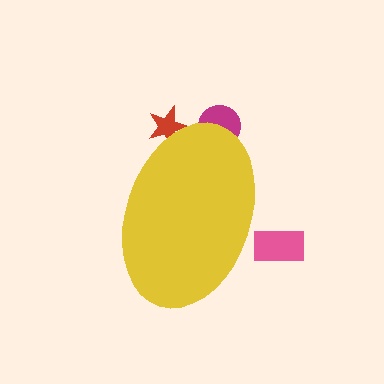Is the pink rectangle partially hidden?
Yes, the pink rectangle is partially hidden behind the yellow ellipse.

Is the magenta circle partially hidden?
Yes, the magenta circle is partially hidden behind the yellow ellipse.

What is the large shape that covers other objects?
A yellow ellipse.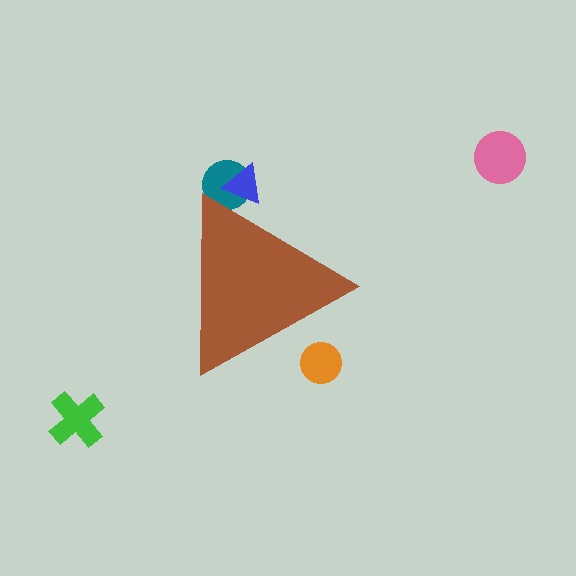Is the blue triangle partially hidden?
Yes, the blue triangle is partially hidden behind the brown triangle.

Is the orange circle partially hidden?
Yes, the orange circle is partially hidden behind the brown triangle.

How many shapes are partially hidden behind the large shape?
3 shapes are partially hidden.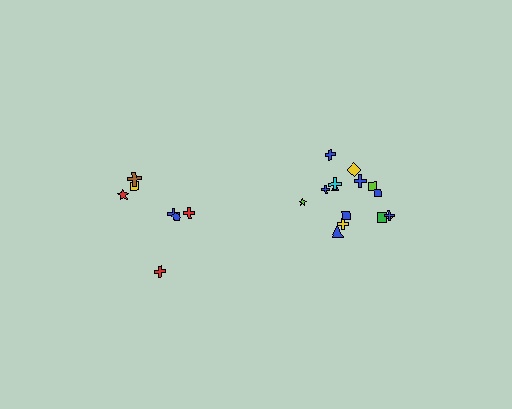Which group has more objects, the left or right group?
The right group.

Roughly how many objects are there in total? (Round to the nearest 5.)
Roughly 20 objects in total.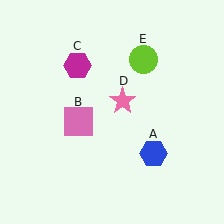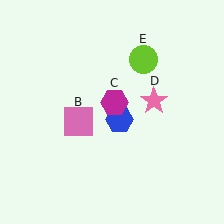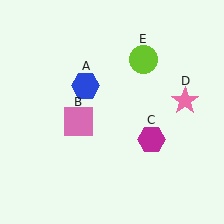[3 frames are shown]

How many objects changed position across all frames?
3 objects changed position: blue hexagon (object A), magenta hexagon (object C), pink star (object D).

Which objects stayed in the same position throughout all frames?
Pink square (object B) and lime circle (object E) remained stationary.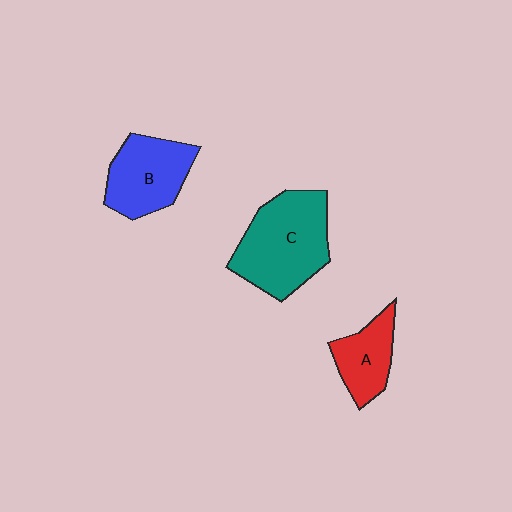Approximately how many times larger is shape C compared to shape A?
Approximately 1.9 times.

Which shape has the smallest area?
Shape A (red).